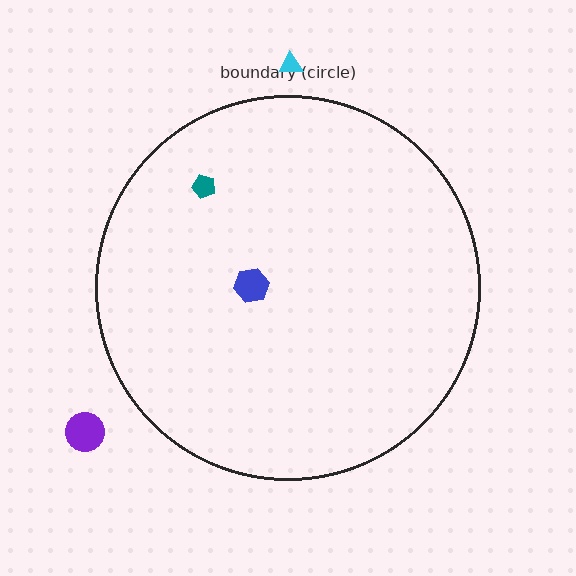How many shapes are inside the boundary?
2 inside, 2 outside.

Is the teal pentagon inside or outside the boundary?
Inside.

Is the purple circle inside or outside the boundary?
Outside.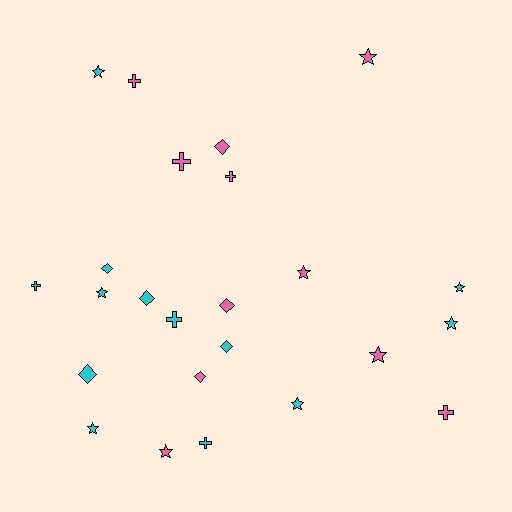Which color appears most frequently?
Cyan, with 13 objects.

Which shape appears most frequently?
Star, with 10 objects.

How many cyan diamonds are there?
There are 4 cyan diamonds.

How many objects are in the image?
There are 24 objects.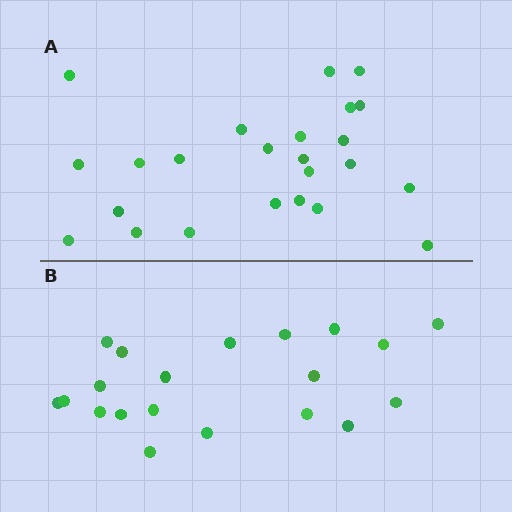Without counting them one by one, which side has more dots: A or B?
Region A (the top region) has more dots.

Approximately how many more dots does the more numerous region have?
Region A has about 4 more dots than region B.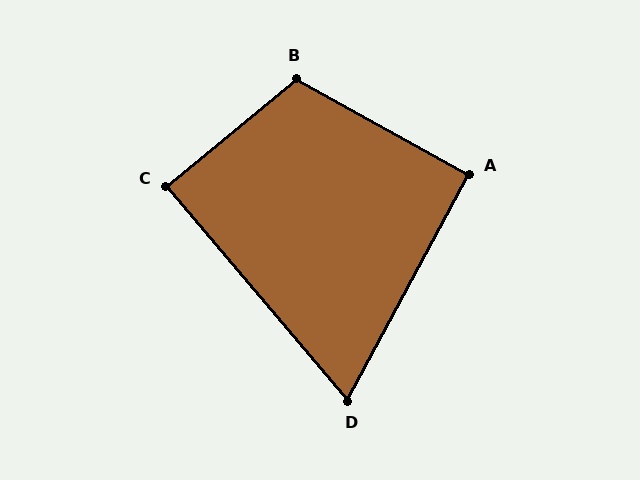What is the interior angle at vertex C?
Approximately 89 degrees (approximately right).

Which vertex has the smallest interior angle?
D, at approximately 69 degrees.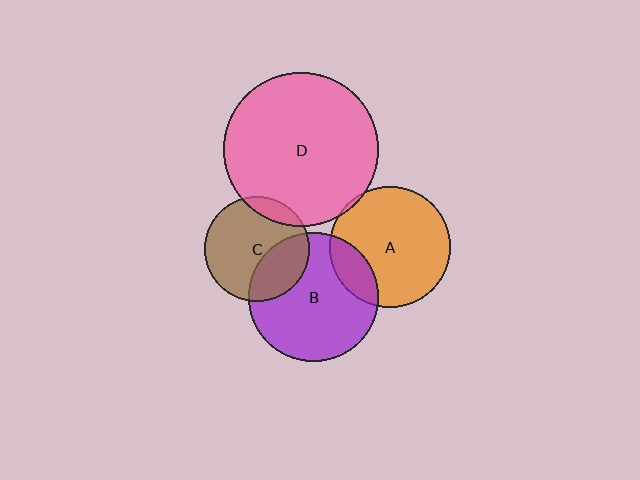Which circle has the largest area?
Circle D (pink).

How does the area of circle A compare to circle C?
Approximately 1.3 times.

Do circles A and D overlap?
Yes.